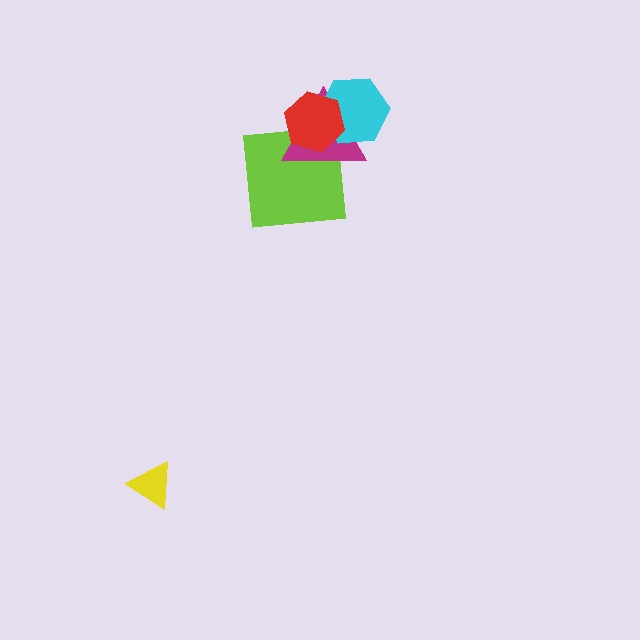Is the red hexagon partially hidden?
No, no other shape covers it.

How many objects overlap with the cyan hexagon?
2 objects overlap with the cyan hexagon.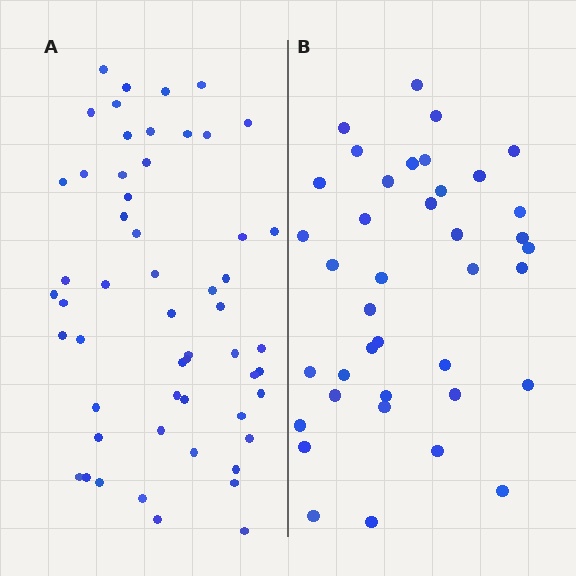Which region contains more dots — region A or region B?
Region A (the left region) has more dots.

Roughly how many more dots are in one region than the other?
Region A has approximately 15 more dots than region B.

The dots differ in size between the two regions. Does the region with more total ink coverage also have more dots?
No. Region B has more total ink coverage because its dots are larger, but region A actually contains more individual dots. Total area can be misleading — the number of items is what matters here.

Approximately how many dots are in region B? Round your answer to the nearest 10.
About 40 dots. (The exact count is 39, which rounds to 40.)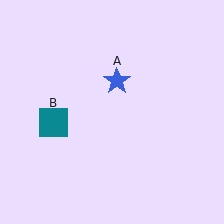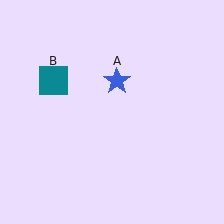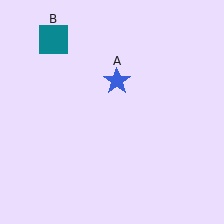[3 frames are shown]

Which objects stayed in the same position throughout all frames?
Blue star (object A) remained stationary.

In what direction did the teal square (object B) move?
The teal square (object B) moved up.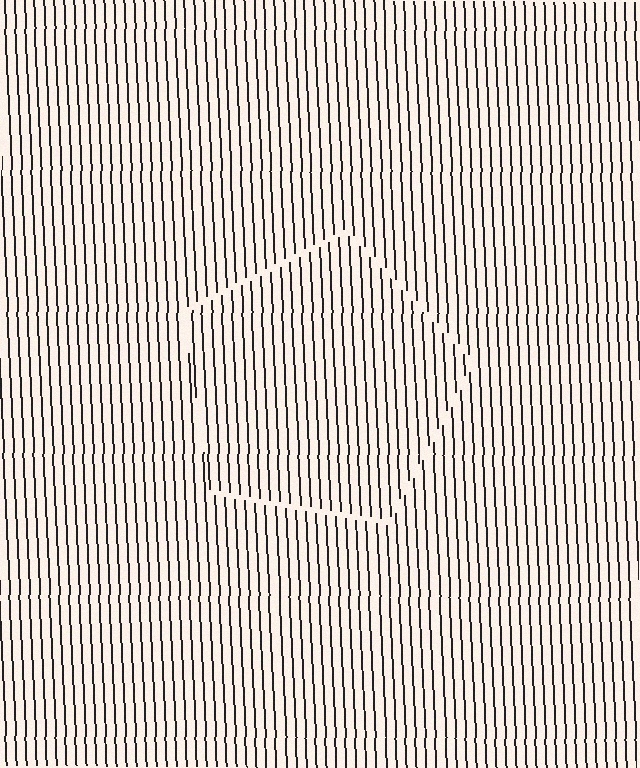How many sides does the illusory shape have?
5 sides — the line-ends trace a pentagon.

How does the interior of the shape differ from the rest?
The interior of the shape contains the same grating, shifted by half a period — the contour is defined by the phase discontinuity where line-ends from the inner and outer gratings abut.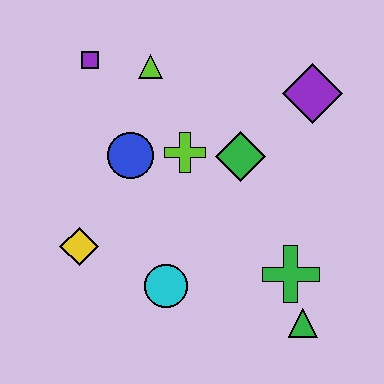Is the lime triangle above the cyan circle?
Yes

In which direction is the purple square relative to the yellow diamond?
The purple square is above the yellow diamond.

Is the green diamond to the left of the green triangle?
Yes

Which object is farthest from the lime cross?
The green triangle is farthest from the lime cross.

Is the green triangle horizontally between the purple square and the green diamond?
No